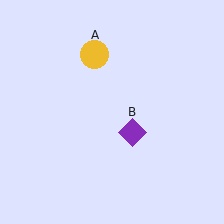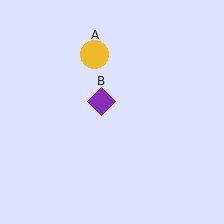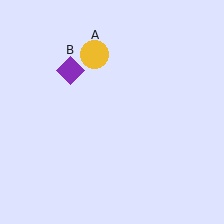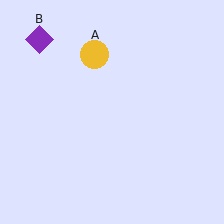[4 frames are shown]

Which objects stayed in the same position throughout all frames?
Yellow circle (object A) remained stationary.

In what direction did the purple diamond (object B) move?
The purple diamond (object B) moved up and to the left.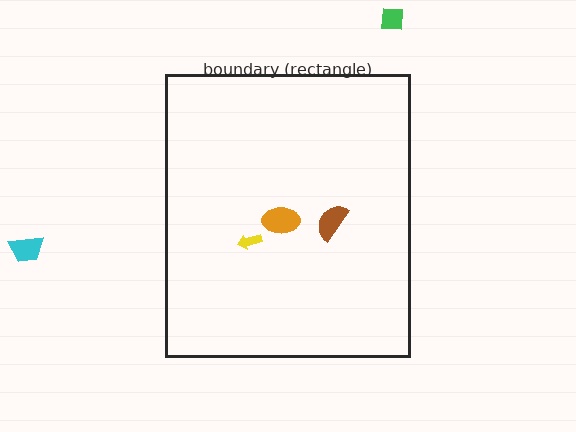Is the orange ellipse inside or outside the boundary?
Inside.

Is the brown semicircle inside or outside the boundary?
Inside.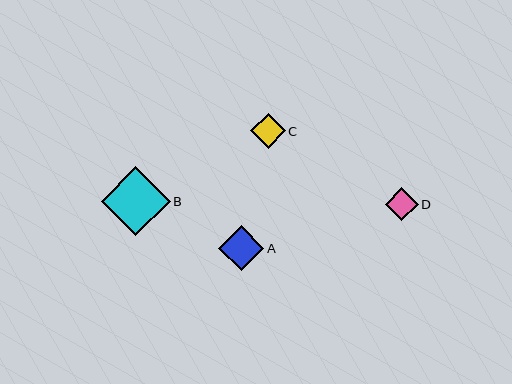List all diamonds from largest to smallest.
From largest to smallest: B, A, C, D.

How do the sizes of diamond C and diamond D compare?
Diamond C and diamond D are approximately the same size.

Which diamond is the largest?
Diamond B is the largest with a size of approximately 69 pixels.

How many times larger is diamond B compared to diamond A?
Diamond B is approximately 1.5 times the size of diamond A.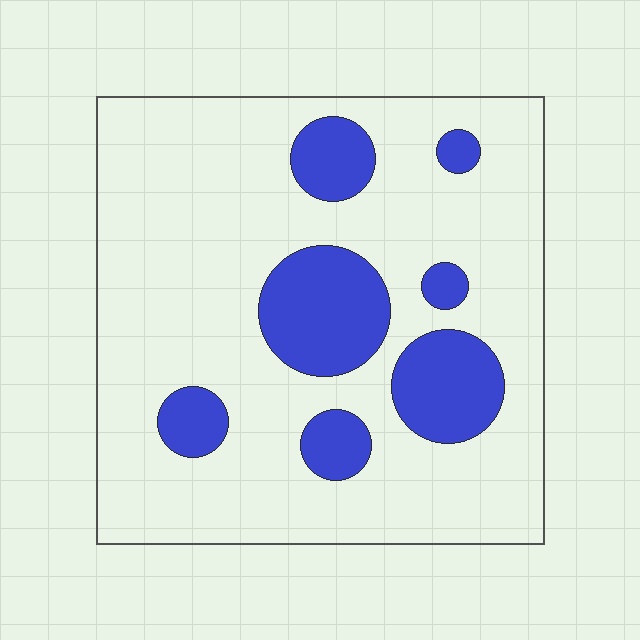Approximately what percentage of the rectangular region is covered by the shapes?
Approximately 20%.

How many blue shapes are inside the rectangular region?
7.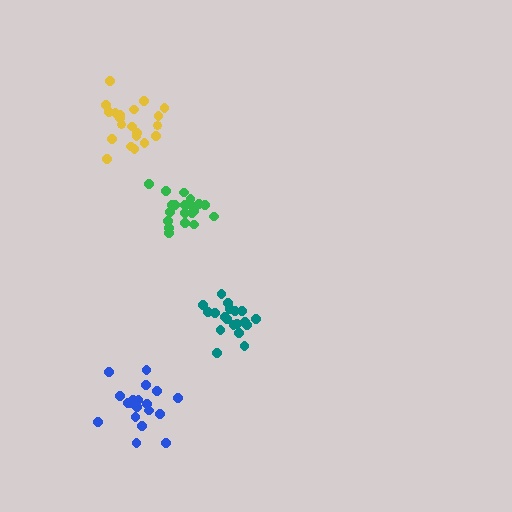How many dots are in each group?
Group 1: 20 dots, Group 2: 19 dots, Group 3: 21 dots, Group 4: 20 dots (80 total).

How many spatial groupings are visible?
There are 4 spatial groupings.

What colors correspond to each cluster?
The clusters are colored: blue, teal, yellow, green.